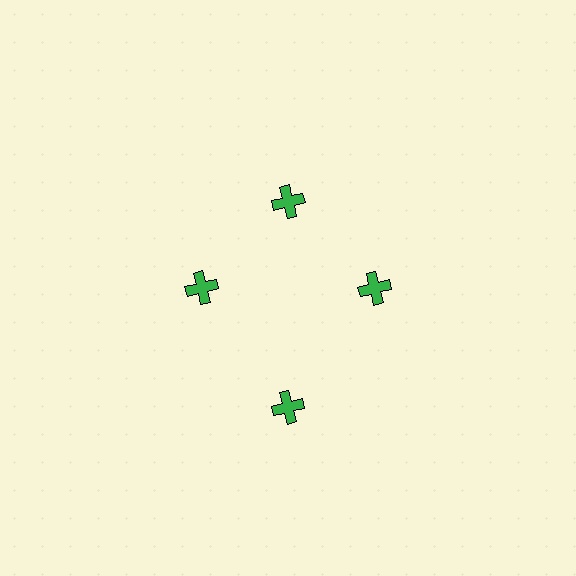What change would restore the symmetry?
The symmetry would be restored by moving it inward, back onto the ring so that all 4 crosses sit at equal angles and equal distance from the center.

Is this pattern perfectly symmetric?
No. The 4 green crosses are arranged in a ring, but one element near the 6 o'clock position is pushed outward from the center, breaking the 4-fold rotational symmetry.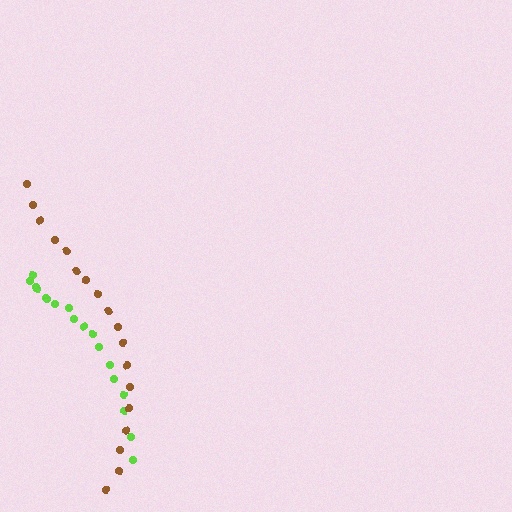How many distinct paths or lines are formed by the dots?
There are 2 distinct paths.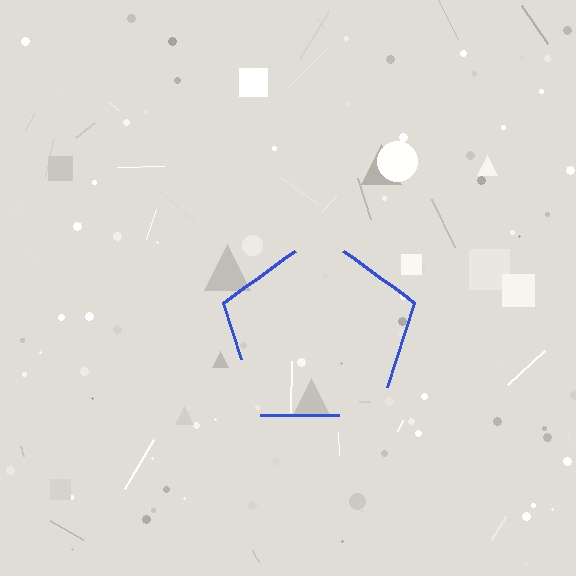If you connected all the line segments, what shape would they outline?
They would outline a pentagon.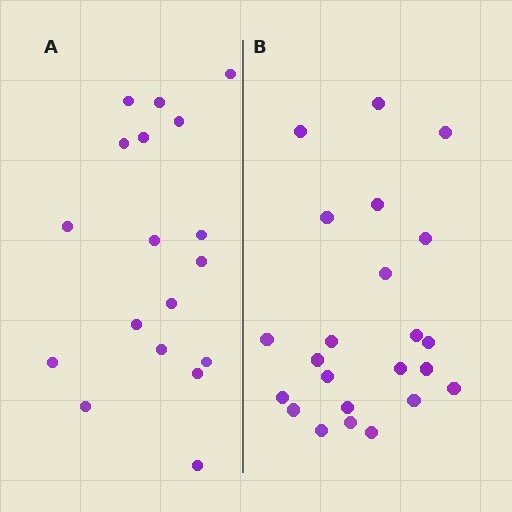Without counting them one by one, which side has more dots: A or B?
Region B (the right region) has more dots.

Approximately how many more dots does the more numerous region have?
Region B has about 5 more dots than region A.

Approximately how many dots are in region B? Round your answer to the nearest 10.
About 20 dots. (The exact count is 23, which rounds to 20.)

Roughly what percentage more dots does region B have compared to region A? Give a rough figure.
About 30% more.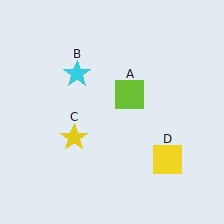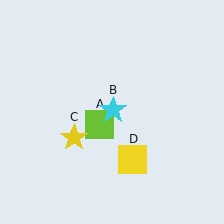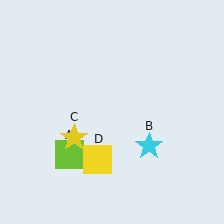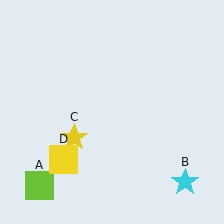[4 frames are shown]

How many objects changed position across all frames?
3 objects changed position: lime square (object A), cyan star (object B), yellow square (object D).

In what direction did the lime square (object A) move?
The lime square (object A) moved down and to the left.